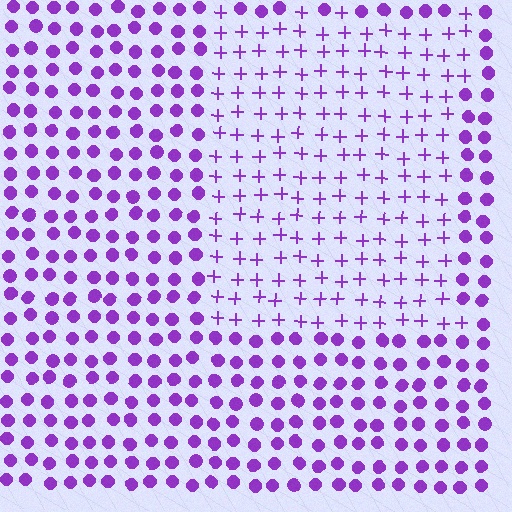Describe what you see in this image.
The image is filled with small purple elements arranged in a uniform grid. A rectangle-shaped region contains plus signs, while the surrounding area contains circles. The boundary is defined purely by the change in element shape.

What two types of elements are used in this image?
The image uses plus signs inside the rectangle region and circles outside it.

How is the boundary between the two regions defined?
The boundary is defined by a change in element shape: plus signs inside vs. circles outside. All elements share the same color and spacing.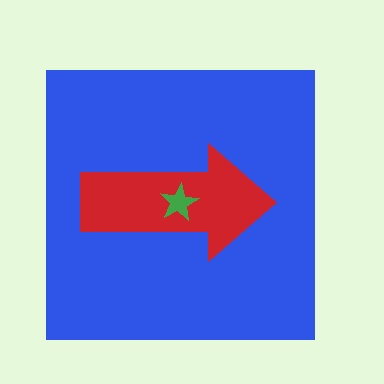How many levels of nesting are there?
3.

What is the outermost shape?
The blue square.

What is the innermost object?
The green star.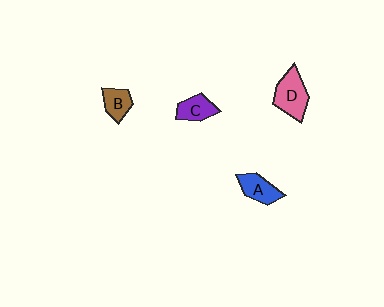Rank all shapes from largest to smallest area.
From largest to smallest: D (pink), A (blue), C (purple), B (brown).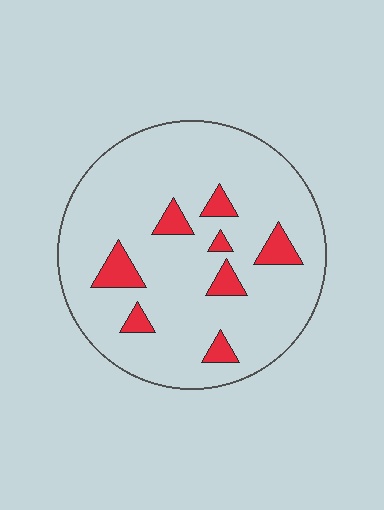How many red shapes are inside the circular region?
8.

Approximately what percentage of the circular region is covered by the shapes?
Approximately 10%.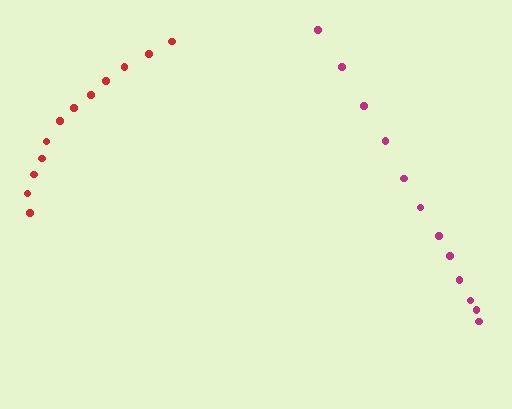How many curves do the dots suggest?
There are 2 distinct paths.